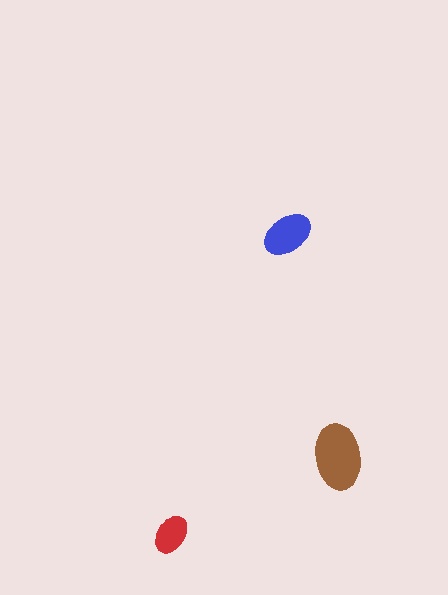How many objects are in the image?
There are 3 objects in the image.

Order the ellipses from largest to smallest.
the brown one, the blue one, the red one.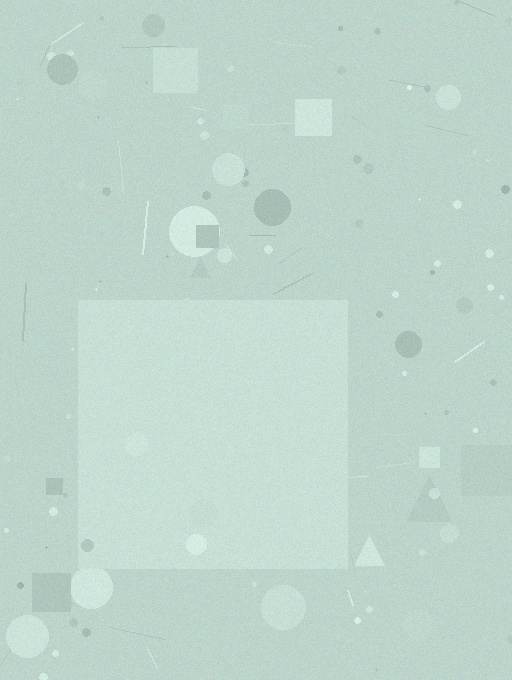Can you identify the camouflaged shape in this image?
The camouflaged shape is a square.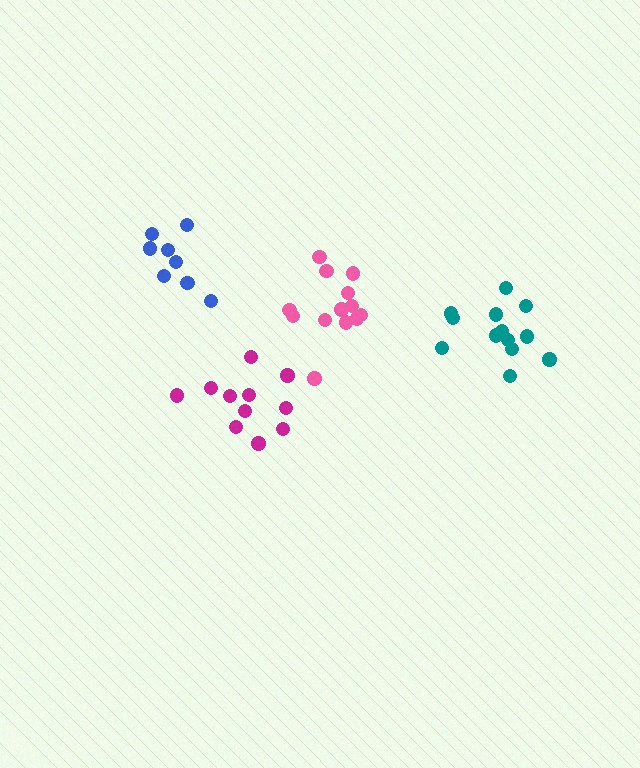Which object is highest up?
The blue cluster is topmost.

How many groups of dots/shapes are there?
There are 4 groups.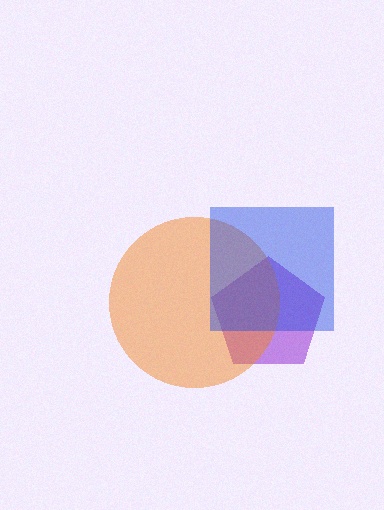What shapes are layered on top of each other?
The layered shapes are: a purple pentagon, an orange circle, a blue square.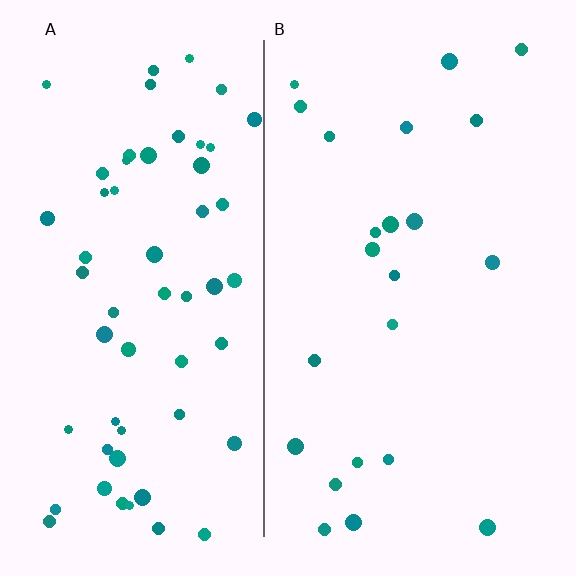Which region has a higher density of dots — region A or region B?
A (the left).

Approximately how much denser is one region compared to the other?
Approximately 2.6× — region A over region B.